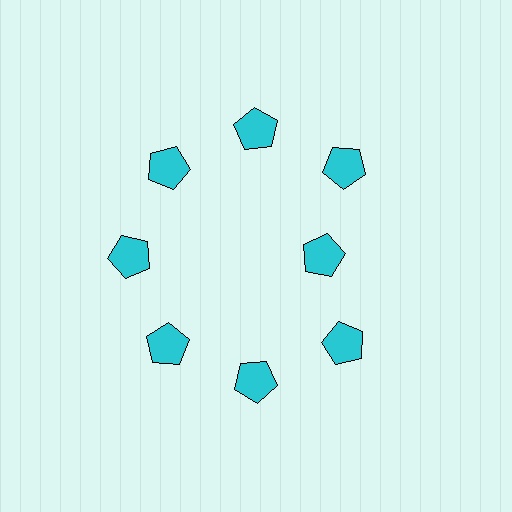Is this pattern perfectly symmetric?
No. The 8 cyan pentagons are arranged in a ring, but one element near the 3 o'clock position is pulled inward toward the center, breaking the 8-fold rotational symmetry.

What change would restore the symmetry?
The symmetry would be restored by moving it outward, back onto the ring so that all 8 pentagons sit at equal angles and equal distance from the center.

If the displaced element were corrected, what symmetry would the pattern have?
It would have 8-fold rotational symmetry — the pattern would map onto itself every 45 degrees.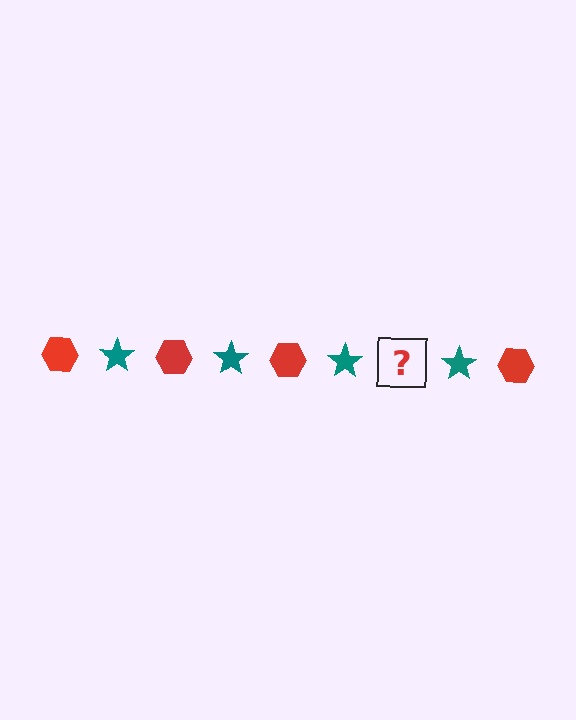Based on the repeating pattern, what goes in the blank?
The blank should be a red hexagon.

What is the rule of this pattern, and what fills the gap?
The rule is that the pattern alternates between red hexagon and teal star. The gap should be filled with a red hexagon.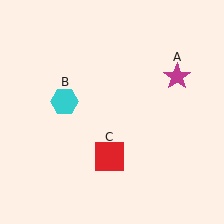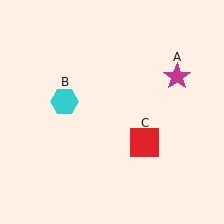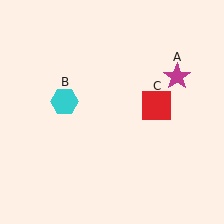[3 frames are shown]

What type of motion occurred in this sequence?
The red square (object C) rotated counterclockwise around the center of the scene.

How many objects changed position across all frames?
1 object changed position: red square (object C).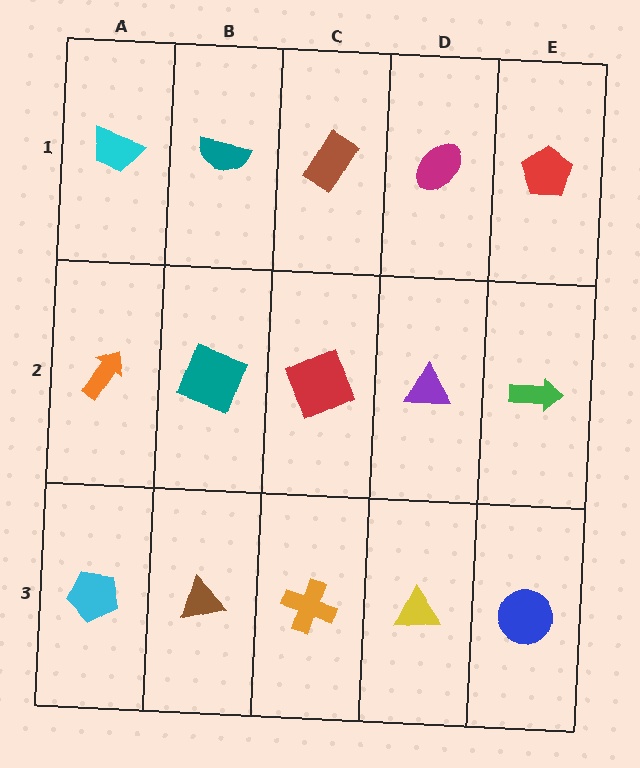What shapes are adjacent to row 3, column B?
A teal square (row 2, column B), a cyan pentagon (row 3, column A), an orange cross (row 3, column C).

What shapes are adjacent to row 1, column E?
A green arrow (row 2, column E), a magenta ellipse (row 1, column D).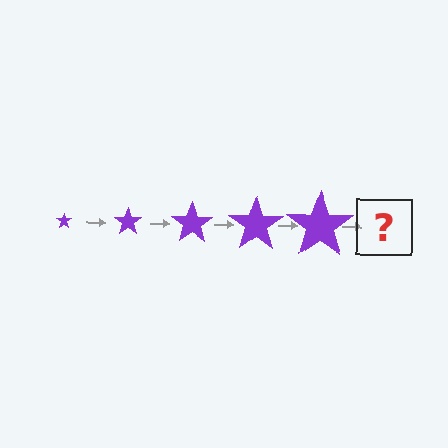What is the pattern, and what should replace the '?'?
The pattern is that the star gets progressively larger each step. The '?' should be a purple star, larger than the previous one.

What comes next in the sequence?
The next element should be a purple star, larger than the previous one.